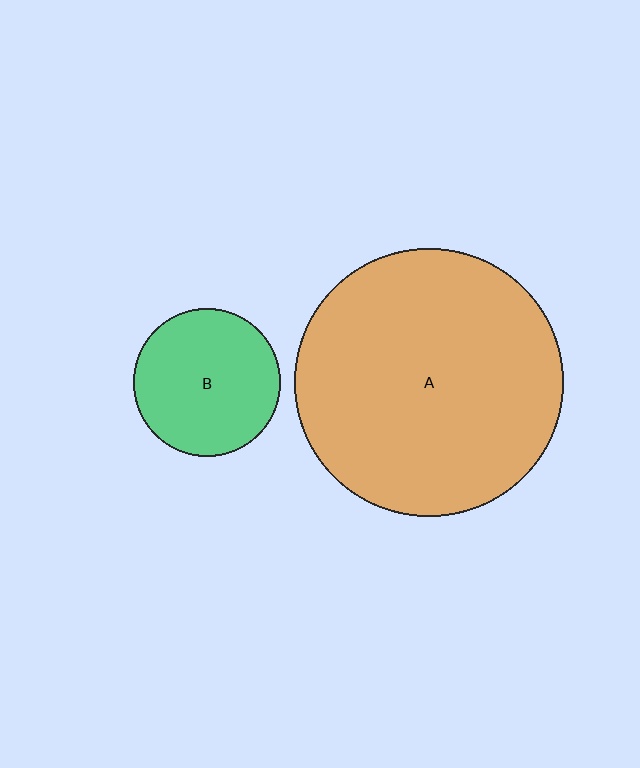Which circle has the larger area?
Circle A (orange).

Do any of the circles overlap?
No, none of the circles overlap.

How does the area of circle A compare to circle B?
Approximately 3.3 times.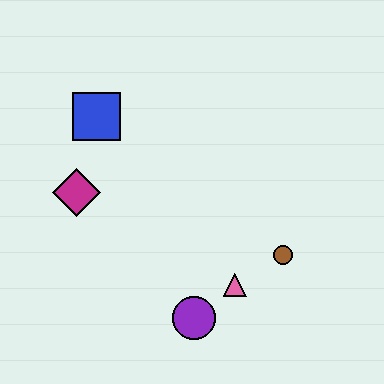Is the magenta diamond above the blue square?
No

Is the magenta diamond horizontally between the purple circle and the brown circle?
No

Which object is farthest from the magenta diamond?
The brown circle is farthest from the magenta diamond.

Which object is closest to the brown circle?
The pink triangle is closest to the brown circle.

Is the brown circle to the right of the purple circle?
Yes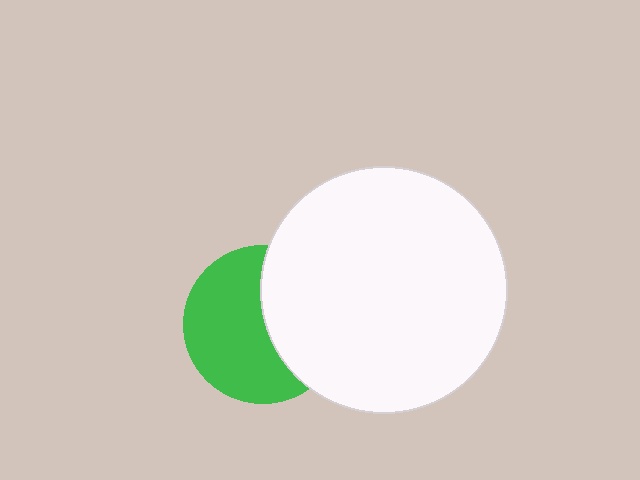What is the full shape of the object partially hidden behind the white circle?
The partially hidden object is a green circle.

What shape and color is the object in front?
The object in front is a white circle.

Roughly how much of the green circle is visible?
About half of it is visible (roughly 58%).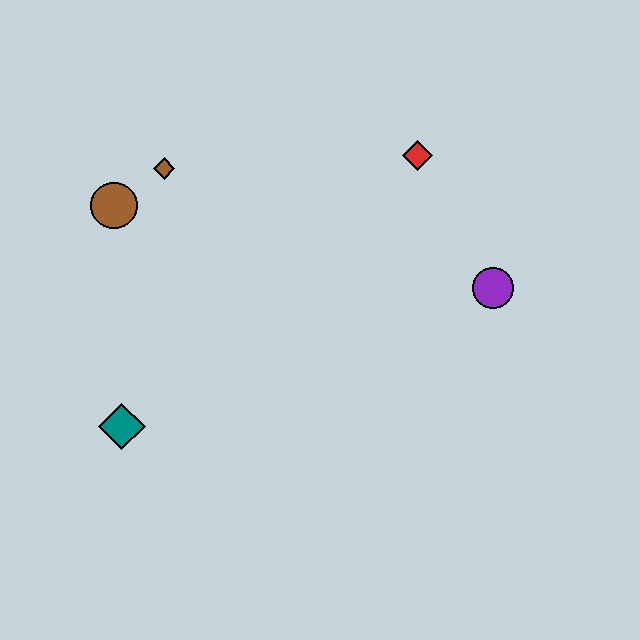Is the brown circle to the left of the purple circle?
Yes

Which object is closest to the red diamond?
The purple circle is closest to the red diamond.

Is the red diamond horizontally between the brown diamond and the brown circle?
No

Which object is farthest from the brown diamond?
The purple circle is farthest from the brown diamond.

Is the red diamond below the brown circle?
No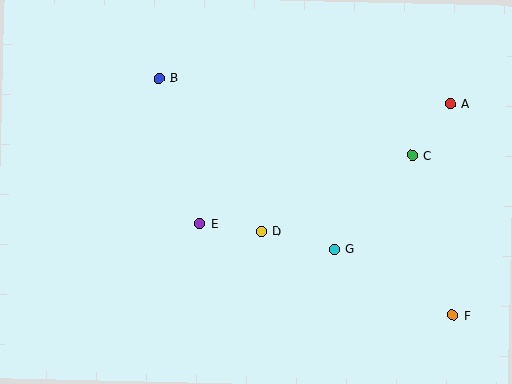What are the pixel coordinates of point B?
Point B is at (159, 78).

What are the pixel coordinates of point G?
Point G is at (334, 249).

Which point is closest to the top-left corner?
Point B is closest to the top-left corner.